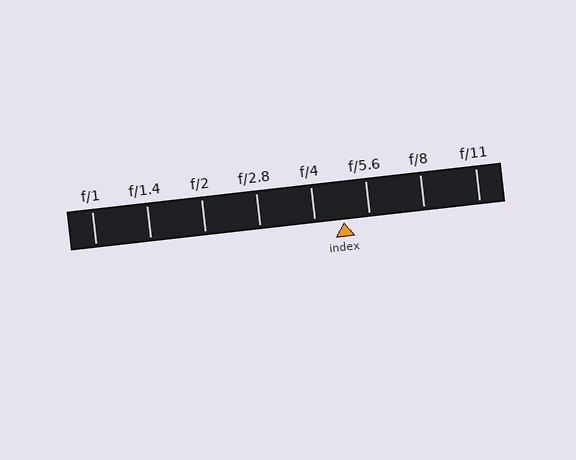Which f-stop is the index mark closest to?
The index mark is closest to f/5.6.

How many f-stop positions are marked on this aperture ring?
There are 8 f-stop positions marked.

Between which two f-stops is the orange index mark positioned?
The index mark is between f/4 and f/5.6.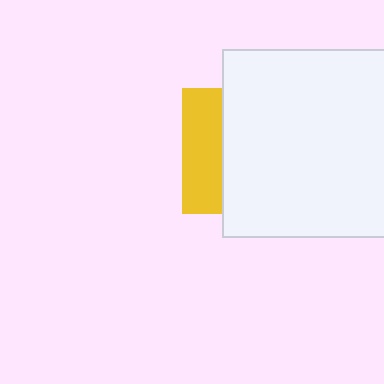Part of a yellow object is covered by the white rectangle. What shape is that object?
It is a square.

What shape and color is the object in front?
The object in front is a white rectangle.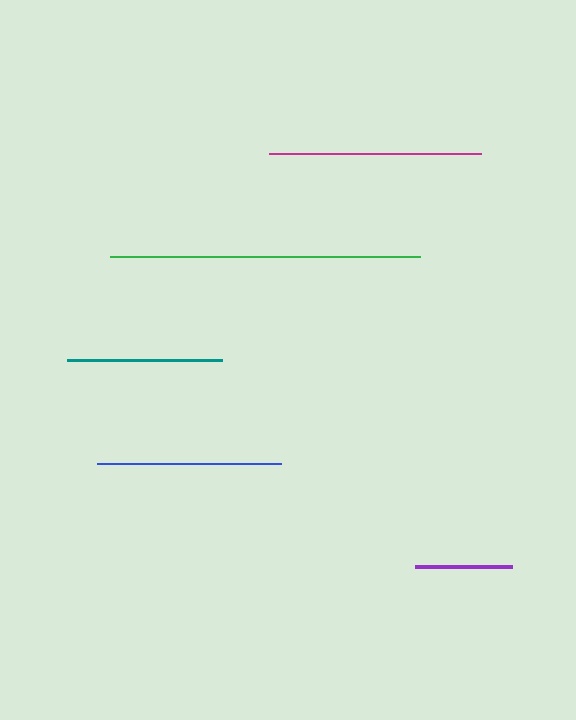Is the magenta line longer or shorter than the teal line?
The magenta line is longer than the teal line.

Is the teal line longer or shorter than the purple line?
The teal line is longer than the purple line.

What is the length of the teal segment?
The teal segment is approximately 155 pixels long.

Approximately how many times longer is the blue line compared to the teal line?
The blue line is approximately 1.2 times the length of the teal line.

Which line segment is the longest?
The green line is the longest at approximately 311 pixels.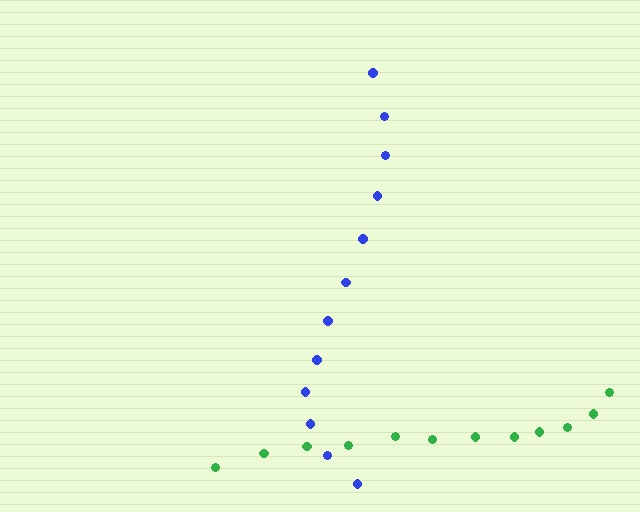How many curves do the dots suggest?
There are 2 distinct paths.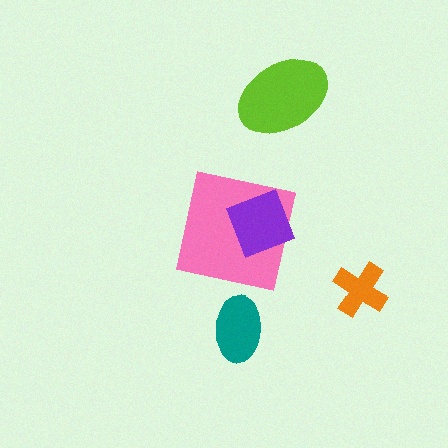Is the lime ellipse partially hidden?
No, no other shape covers it.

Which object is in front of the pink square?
The purple square is in front of the pink square.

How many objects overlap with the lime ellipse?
0 objects overlap with the lime ellipse.